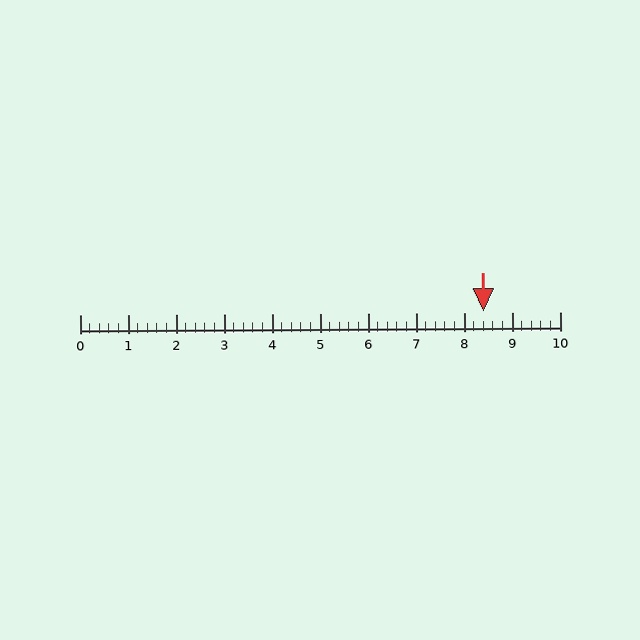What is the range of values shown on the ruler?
The ruler shows values from 0 to 10.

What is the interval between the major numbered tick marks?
The major tick marks are spaced 1 units apart.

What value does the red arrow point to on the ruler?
The red arrow points to approximately 8.4.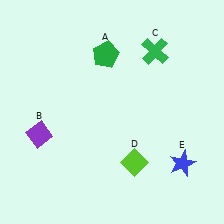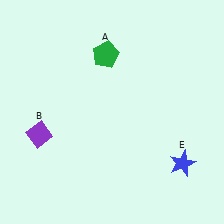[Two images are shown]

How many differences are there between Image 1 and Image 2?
There are 2 differences between the two images.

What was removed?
The green cross (C), the lime diamond (D) were removed in Image 2.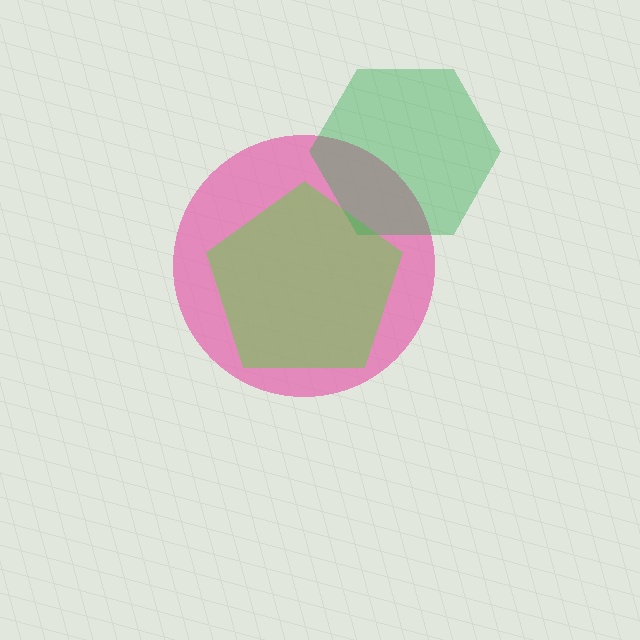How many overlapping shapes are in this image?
There are 3 overlapping shapes in the image.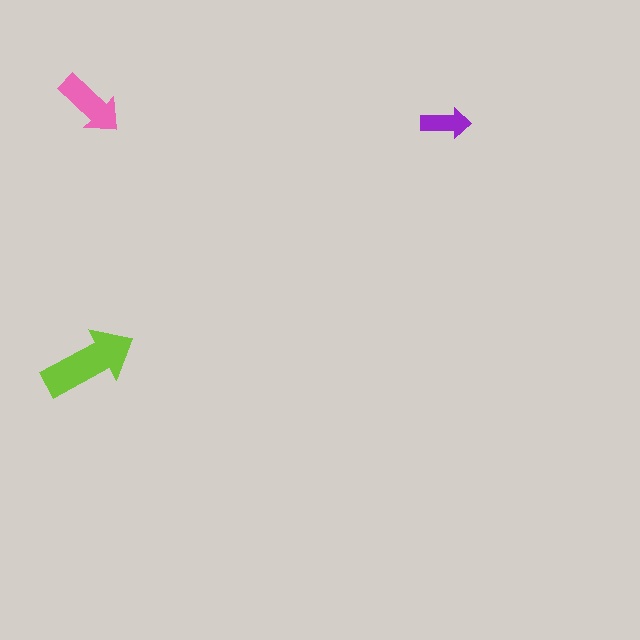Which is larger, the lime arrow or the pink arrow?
The lime one.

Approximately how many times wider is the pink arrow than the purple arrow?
About 1.5 times wider.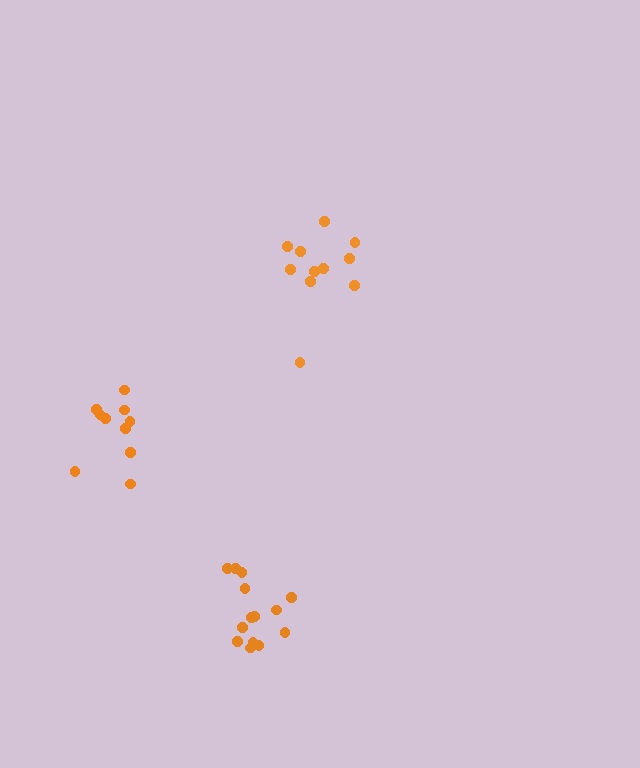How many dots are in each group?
Group 1: 11 dots, Group 2: 14 dots, Group 3: 10 dots (35 total).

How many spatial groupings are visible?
There are 3 spatial groupings.